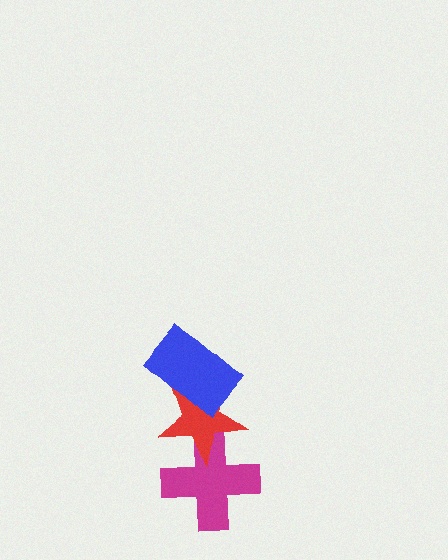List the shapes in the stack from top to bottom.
From top to bottom: the blue rectangle, the red star, the magenta cross.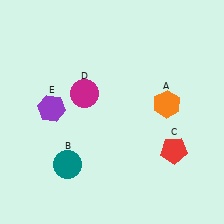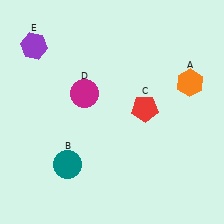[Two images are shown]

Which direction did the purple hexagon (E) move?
The purple hexagon (E) moved up.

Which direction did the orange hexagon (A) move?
The orange hexagon (A) moved right.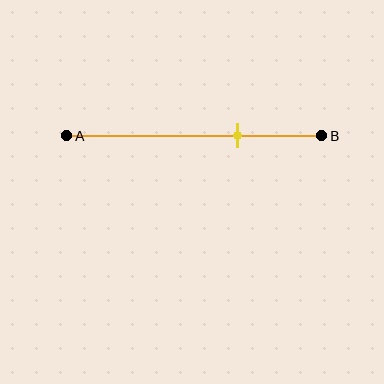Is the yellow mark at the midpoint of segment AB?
No, the mark is at about 65% from A, not at the 50% midpoint.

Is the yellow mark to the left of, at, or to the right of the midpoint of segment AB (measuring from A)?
The yellow mark is to the right of the midpoint of segment AB.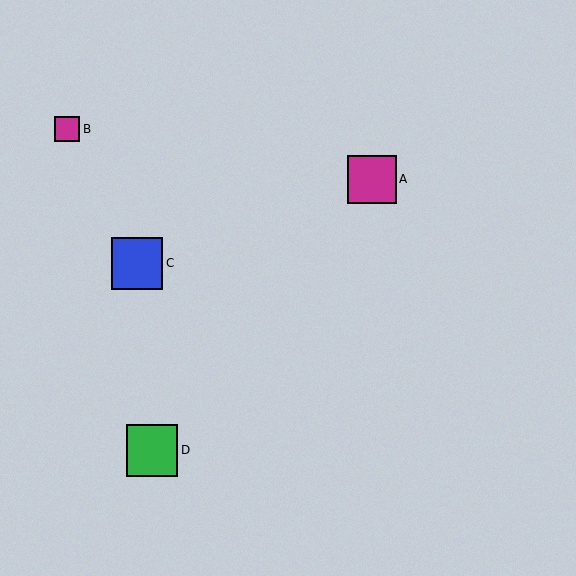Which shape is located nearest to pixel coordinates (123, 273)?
The blue square (labeled C) at (137, 263) is nearest to that location.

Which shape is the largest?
The green square (labeled D) is the largest.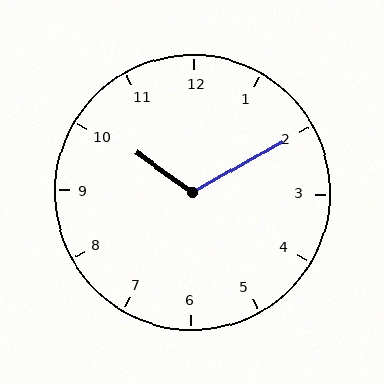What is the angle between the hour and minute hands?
Approximately 115 degrees.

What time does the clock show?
10:10.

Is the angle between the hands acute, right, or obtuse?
It is obtuse.